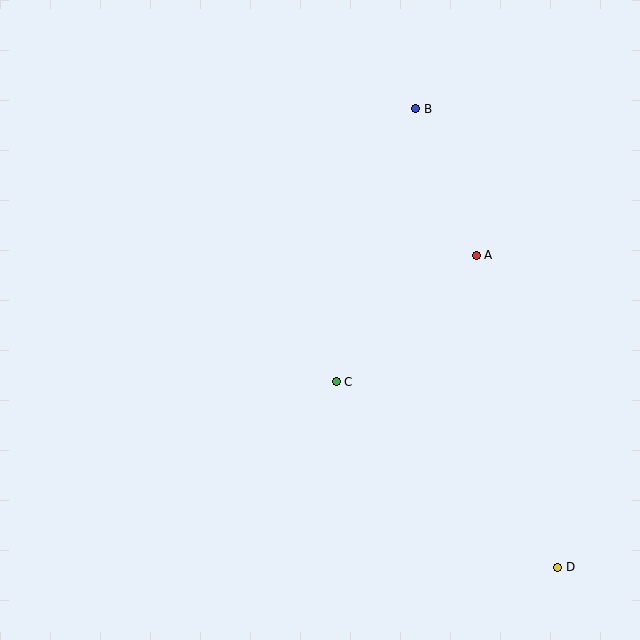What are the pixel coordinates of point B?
Point B is at (416, 109).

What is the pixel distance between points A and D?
The distance between A and D is 322 pixels.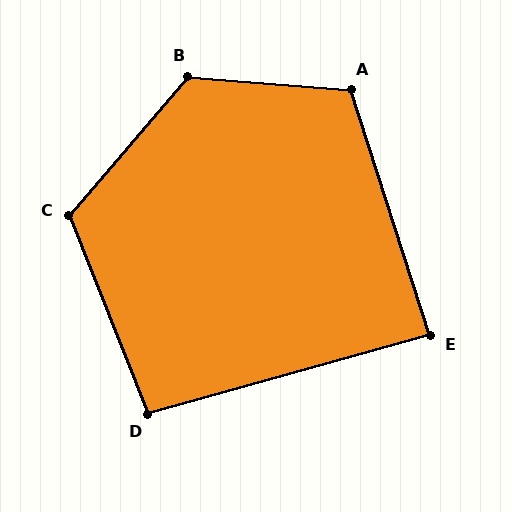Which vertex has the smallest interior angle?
E, at approximately 88 degrees.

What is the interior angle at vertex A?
Approximately 112 degrees (obtuse).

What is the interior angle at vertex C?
Approximately 118 degrees (obtuse).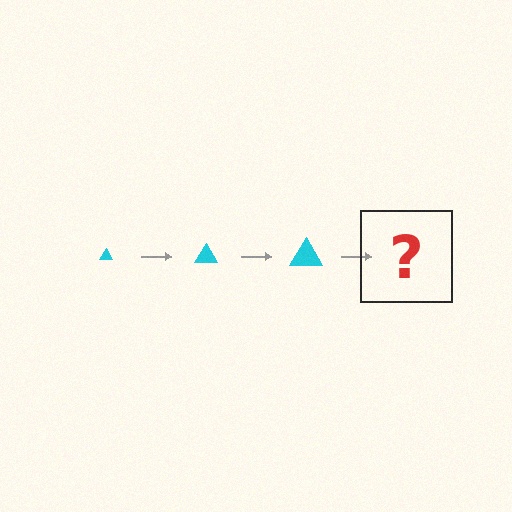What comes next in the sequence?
The next element should be a cyan triangle, larger than the previous one.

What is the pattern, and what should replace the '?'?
The pattern is that the triangle gets progressively larger each step. The '?' should be a cyan triangle, larger than the previous one.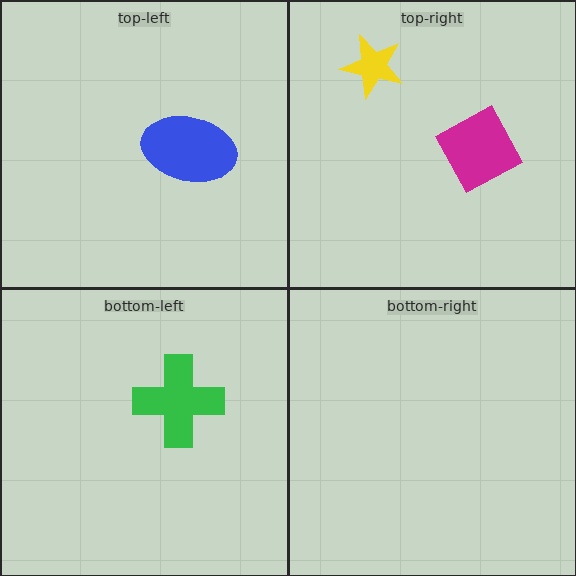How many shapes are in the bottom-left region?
1.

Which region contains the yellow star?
The top-right region.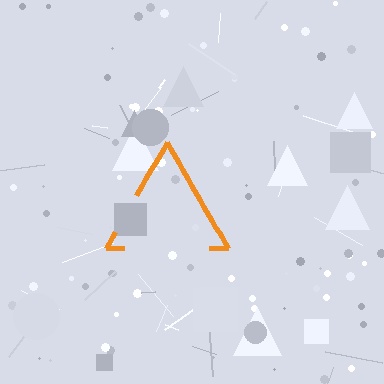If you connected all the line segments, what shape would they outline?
They would outline a triangle.